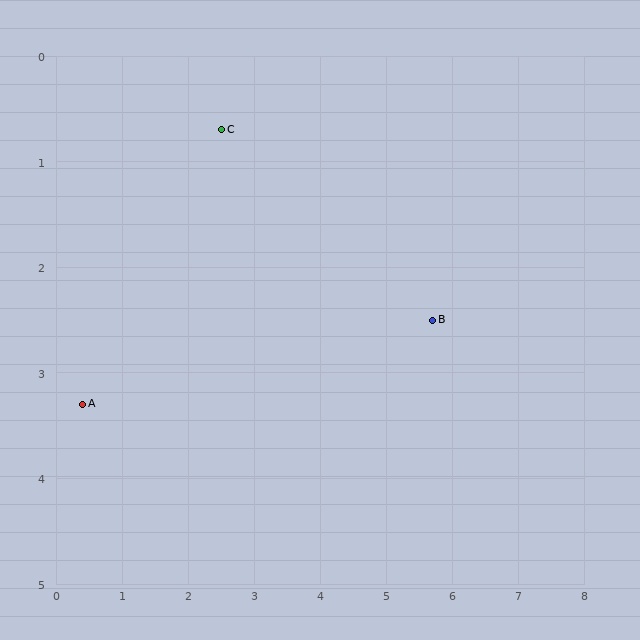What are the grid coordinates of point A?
Point A is at approximately (0.4, 3.3).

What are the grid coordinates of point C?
Point C is at approximately (2.5, 0.7).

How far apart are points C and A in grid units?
Points C and A are about 3.3 grid units apart.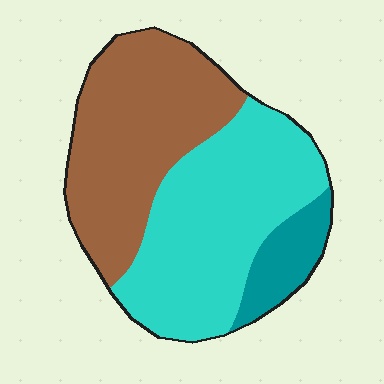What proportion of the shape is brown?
Brown covers around 45% of the shape.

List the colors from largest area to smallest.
From largest to smallest: cyan, brown, teal.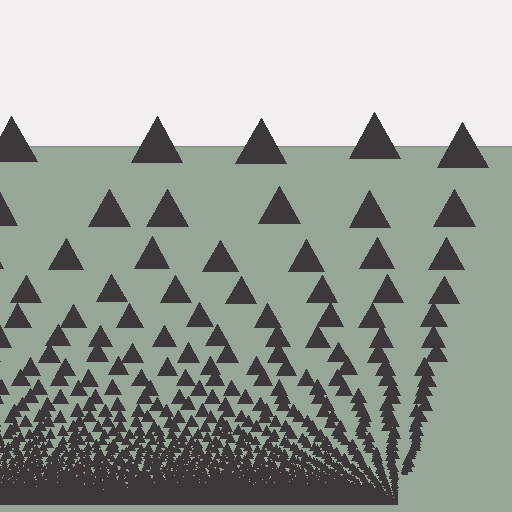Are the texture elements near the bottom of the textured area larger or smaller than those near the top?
Smaller. The gradient is inverted — elements near the bottom are smaller and denser.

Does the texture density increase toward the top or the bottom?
Density increases toward the bottom.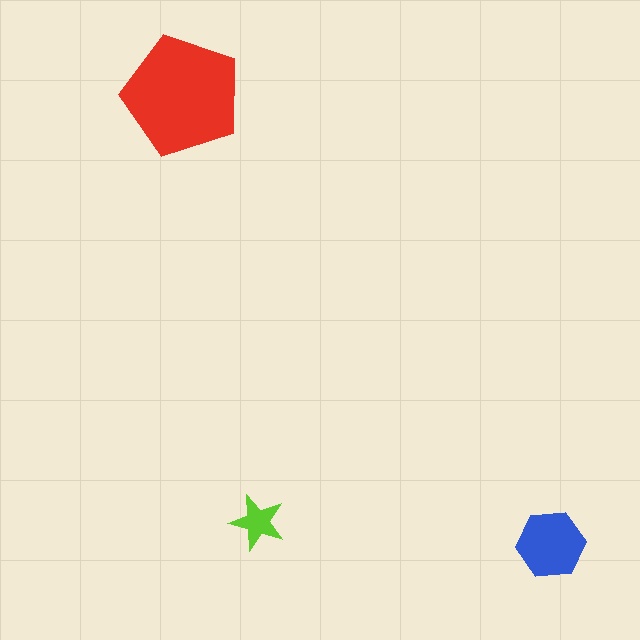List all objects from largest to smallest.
The red pentagon, the blue hexagon, the lime star.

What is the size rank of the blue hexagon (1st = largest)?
2nd.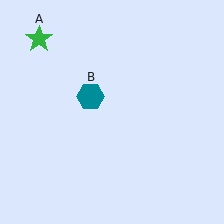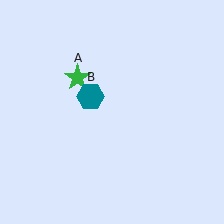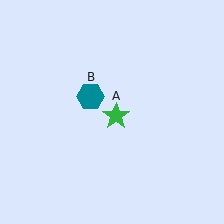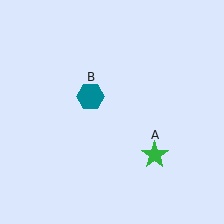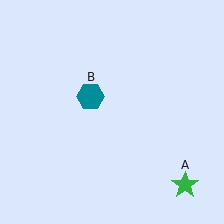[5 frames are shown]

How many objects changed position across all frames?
1 object changed position: green star (object A).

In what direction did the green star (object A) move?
The green star (object A) moved down and to the right.